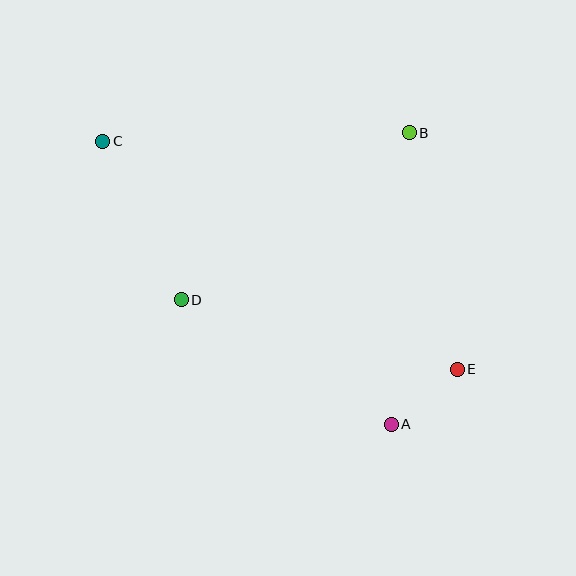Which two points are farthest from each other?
Points C and E are farthest from each other.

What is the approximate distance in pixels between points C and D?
The distance between C and D is approximately 177 pixels.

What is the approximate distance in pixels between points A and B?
The distance between A and B is approximately 292 pixels.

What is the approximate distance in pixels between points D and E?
The distance between D and E is approximately 285 pixels.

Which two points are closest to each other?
Points A and E are closest to each other.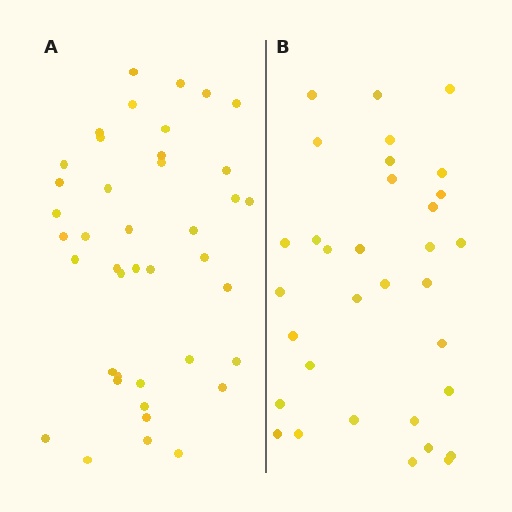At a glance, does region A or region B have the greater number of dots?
Region A (the left region) has more dots.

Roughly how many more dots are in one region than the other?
Region A has roughly 8 or so more dots than region B.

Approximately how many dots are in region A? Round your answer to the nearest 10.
About 40 dots. (The exact count is 41, which rounds to 40.)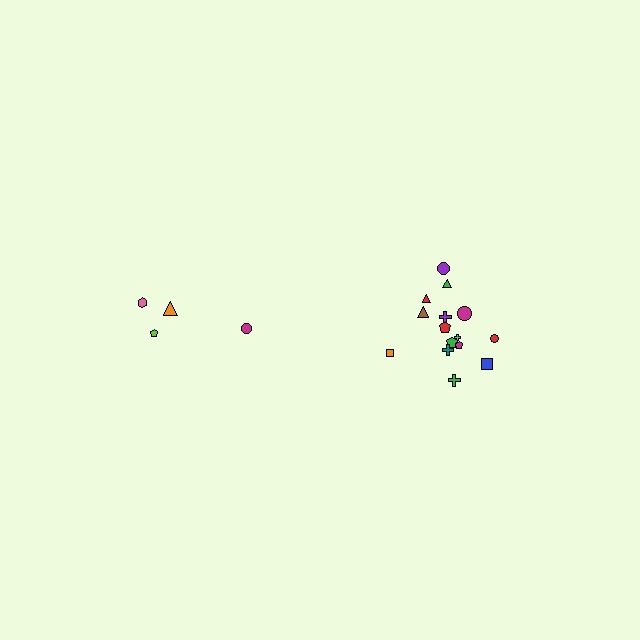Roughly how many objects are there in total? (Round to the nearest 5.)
Roughly 20 objects in total.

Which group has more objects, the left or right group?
The right group.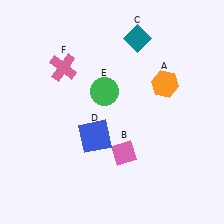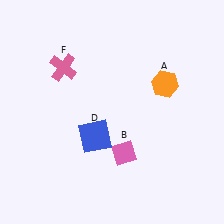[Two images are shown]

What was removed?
The teal diamond (C), the green circle (E) were removed in Image 2.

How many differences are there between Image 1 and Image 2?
There are 2 differences between the two images.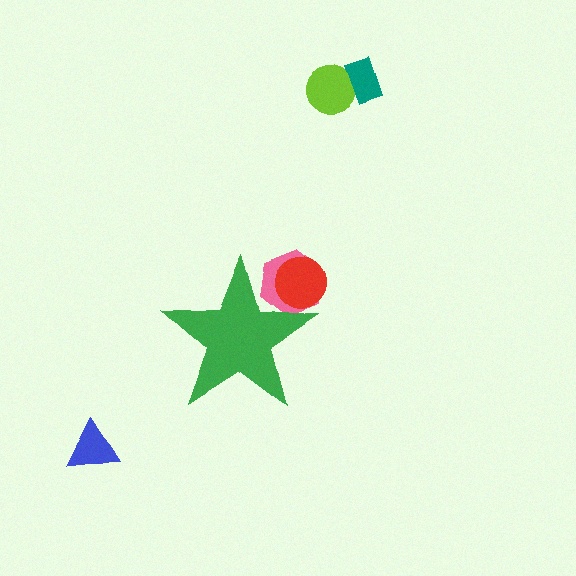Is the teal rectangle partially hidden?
No, the teal rectangle is fully visible.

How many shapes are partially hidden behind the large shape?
2 shapes are partially hidden.